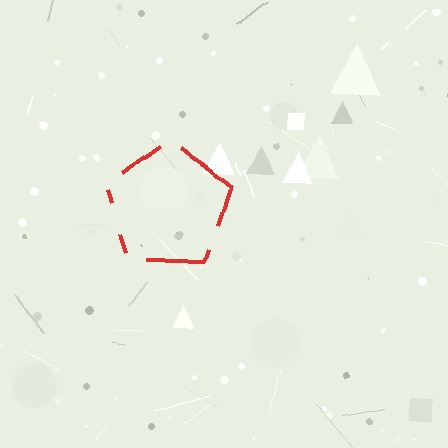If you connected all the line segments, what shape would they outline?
They would outline a pentagon.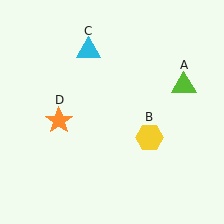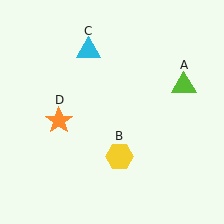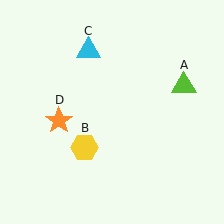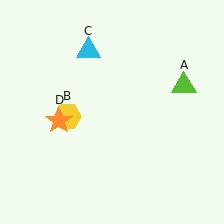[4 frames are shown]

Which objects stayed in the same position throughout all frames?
Lime triangle (object A) and cyan triangle (object C) and orange star (object D) remained stationary.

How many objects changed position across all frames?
1 object changed position: yellow hexagon (object B).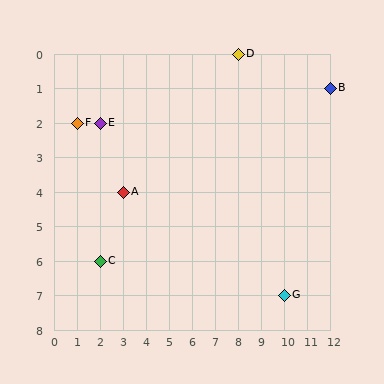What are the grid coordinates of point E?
Point E is at grid coordinates (2, 2).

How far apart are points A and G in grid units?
Points A and G are 7 columns and 3 rows apart (about 7.6 grid units diagonally).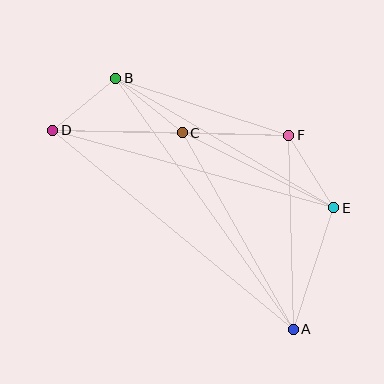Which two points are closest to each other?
Points B and D are closest to each other.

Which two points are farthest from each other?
Points A and D are farthest from each other.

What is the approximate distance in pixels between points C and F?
The distance between C and F is approximately 106 pixels.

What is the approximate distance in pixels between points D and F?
The distance between D and F is approximately 236 pixels.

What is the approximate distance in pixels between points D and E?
The distance between D and E is approximately 292 pixels.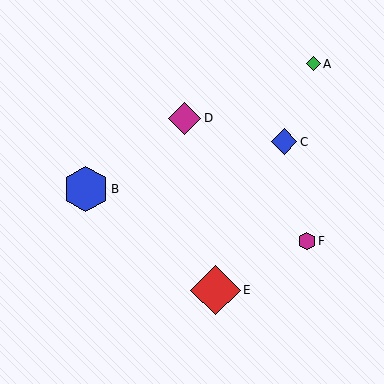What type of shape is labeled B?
Shape B is a blue hexagon.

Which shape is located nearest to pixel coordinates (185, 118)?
The magenta diamond (labeled D) at (185, 118) is nearest to that location.